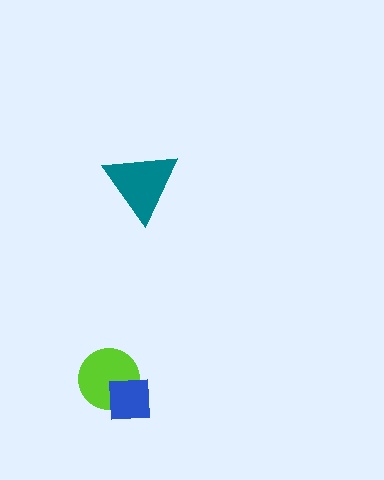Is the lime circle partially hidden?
Yes, it is partially covered by another shape.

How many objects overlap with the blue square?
1 object overlaps with the blue square.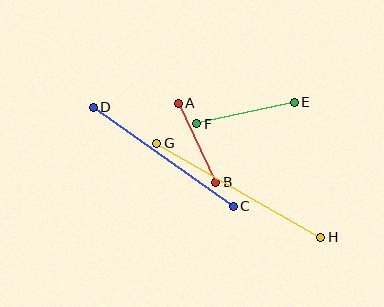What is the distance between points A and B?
The distance is approximately 88 pixels.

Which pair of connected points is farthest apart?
Points G and H are farthest apart.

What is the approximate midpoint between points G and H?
The midpoint is at approximately (239, 190) pixels.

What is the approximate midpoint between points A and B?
The midpoint is at approximately (197, 143) pixels.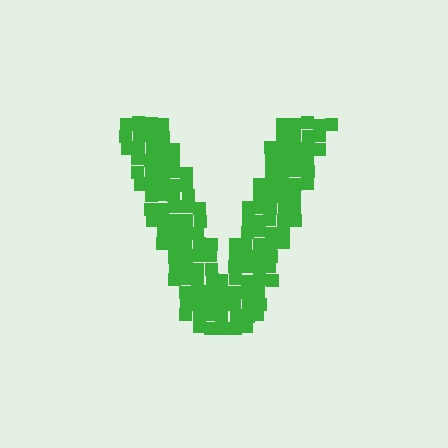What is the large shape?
The large shape is the letter V.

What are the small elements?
The small elements are squares.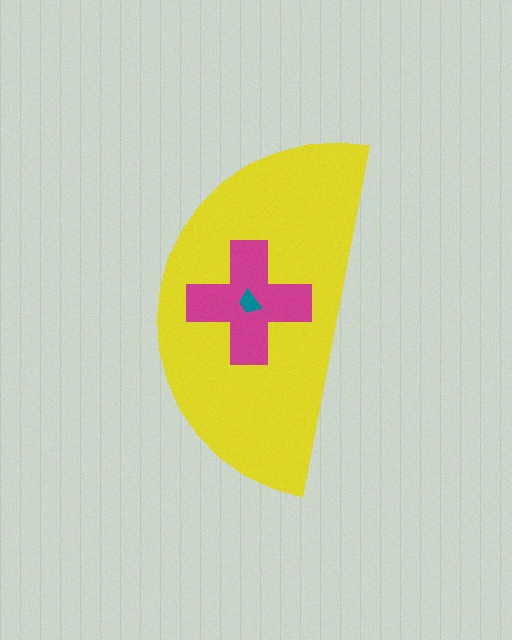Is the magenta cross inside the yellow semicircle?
Yes.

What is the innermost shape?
The teal trapezoid.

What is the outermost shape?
The yellow semicircle.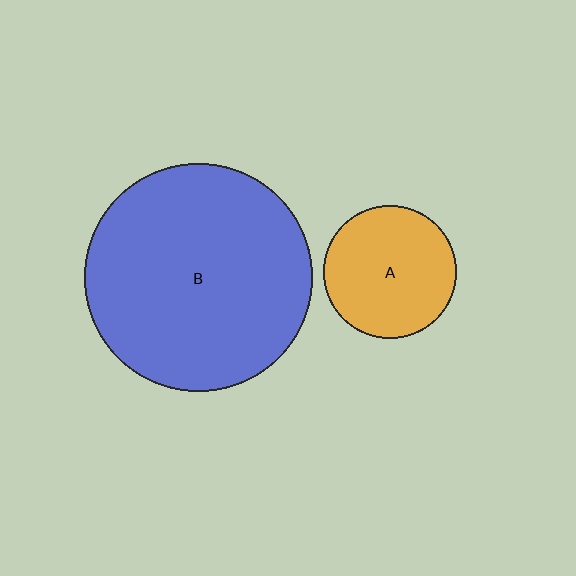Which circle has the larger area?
Circle B (blue).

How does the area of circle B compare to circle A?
Approximately 2.9 times.